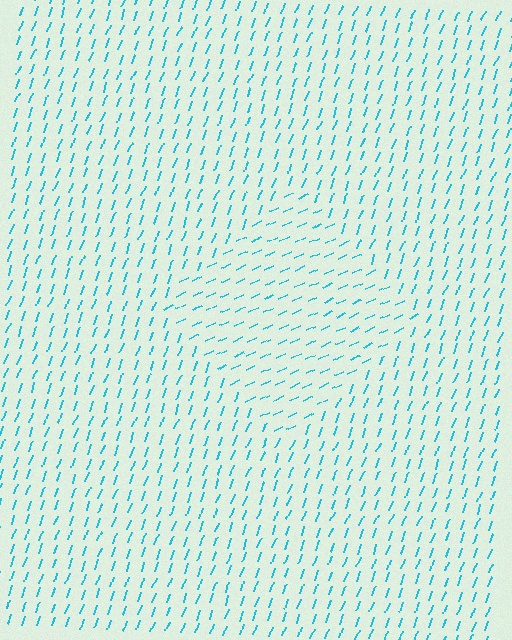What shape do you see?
I see a diamond.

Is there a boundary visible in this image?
Yes, there is a texture boundary formed by a change in line orientation.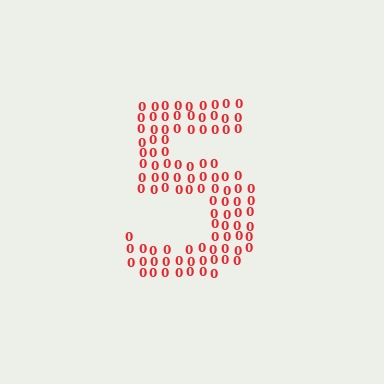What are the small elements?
The small elements are digit 0's.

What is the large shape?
The large shape is the digit 5.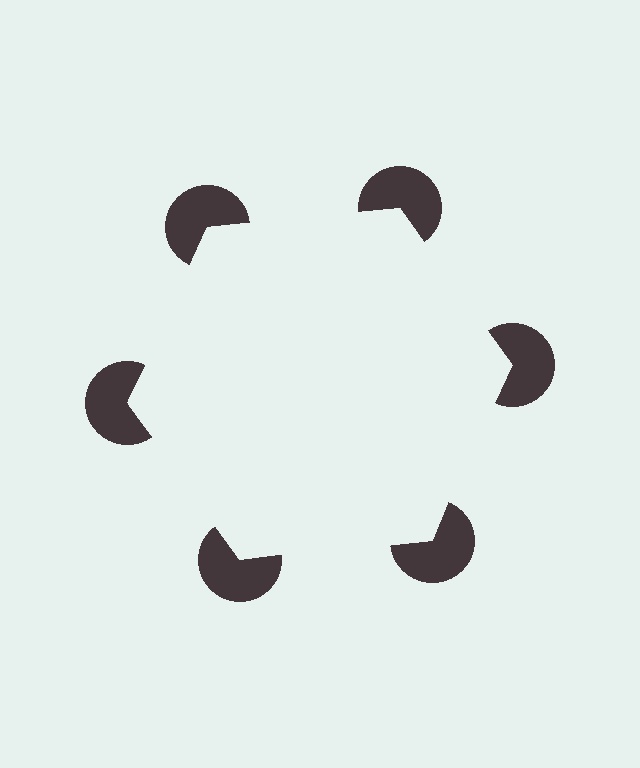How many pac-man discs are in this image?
There are 6 — one at each vertex of the illusory hexagon.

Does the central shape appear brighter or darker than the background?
It typically appears slightly brighter than the background, even though no actual brightness change is drawn.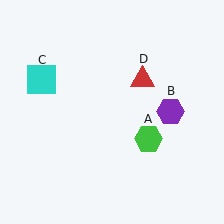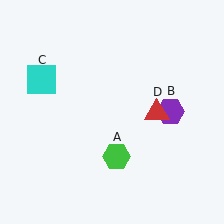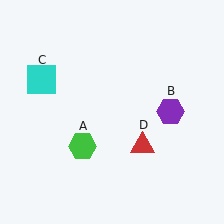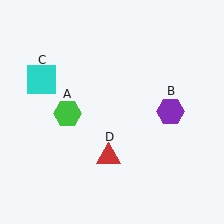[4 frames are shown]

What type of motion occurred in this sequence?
The green hexagon (object A), red triangle (object D) rotated clockwise around the center of the scene.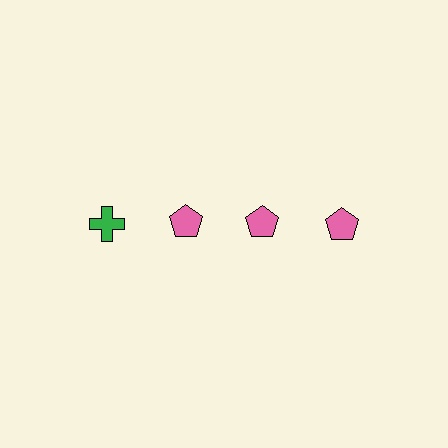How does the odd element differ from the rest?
It differs in both color (green instead of pink) and shape (cross instead of pentagon).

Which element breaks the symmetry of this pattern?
The green cross in the top row, leftmost column breaks the symmetry. All other shapes are pink pentagons.